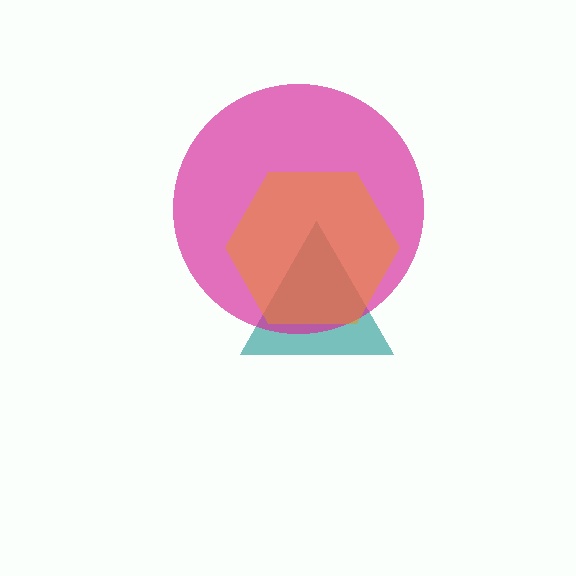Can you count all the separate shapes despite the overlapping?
Yes, there are 3 separate shapes.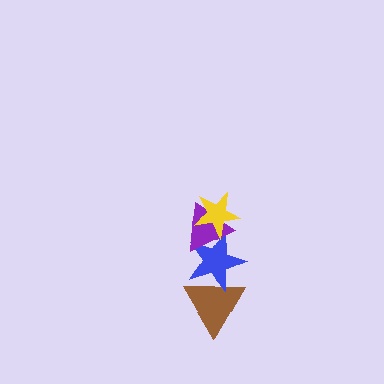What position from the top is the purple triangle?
The purple triangle is 2nd from the top.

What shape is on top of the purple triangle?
The yellow star is on top of the purple triangle.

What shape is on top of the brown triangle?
The blue star is on top of the brown triangle.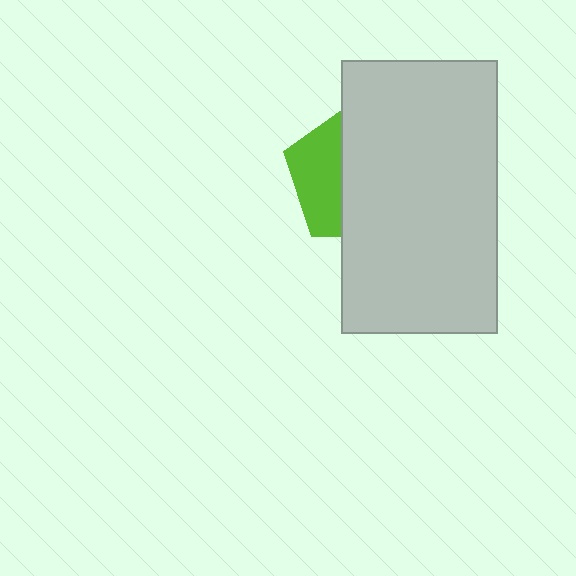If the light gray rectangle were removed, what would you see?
You would see the complete lime pentagon.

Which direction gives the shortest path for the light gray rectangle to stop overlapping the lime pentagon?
Moving right gives the shortest separation.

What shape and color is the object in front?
The object in front is a light gray rectangle.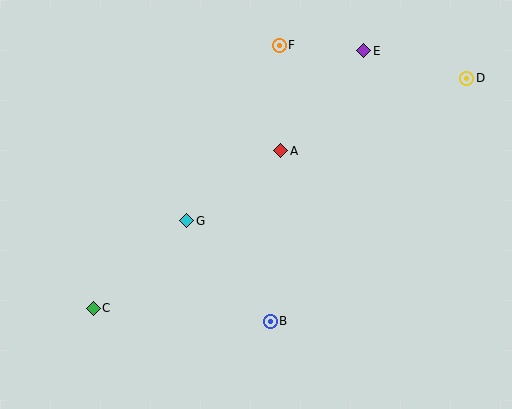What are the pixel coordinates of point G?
Point G is at (187, 221).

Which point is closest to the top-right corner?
Point D is closest to the top-right corner.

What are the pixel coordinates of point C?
Point C is at (93, 308).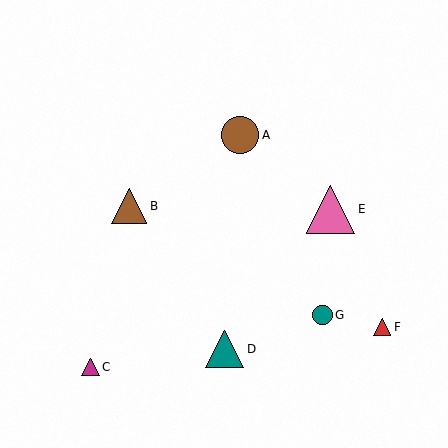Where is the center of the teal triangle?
The center of the teal triangle is at (225, 349).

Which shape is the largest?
The pink triangle (labeled E) is the largest.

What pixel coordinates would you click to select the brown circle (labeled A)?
Click at (240, 135) to select the brown circle A.